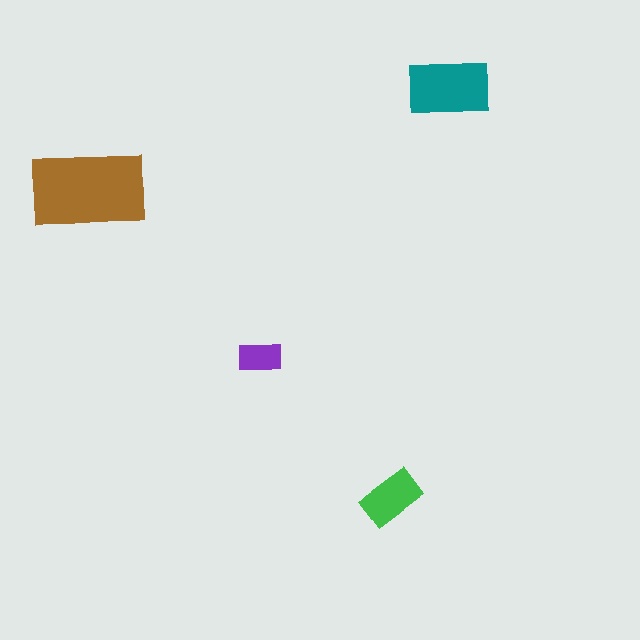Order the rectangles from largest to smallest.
the brown one, the teal one, the green one, the purple one.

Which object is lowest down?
The green rectangle is bottommost.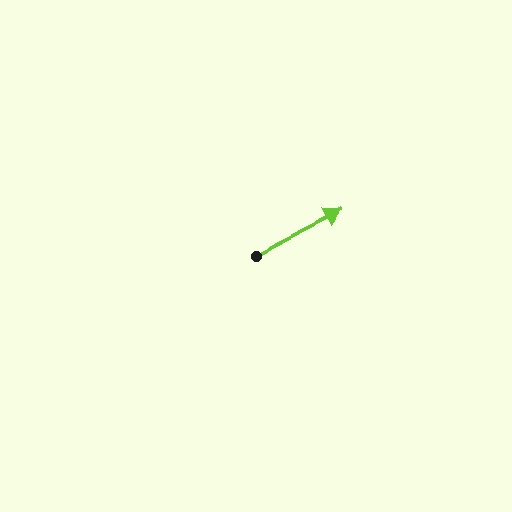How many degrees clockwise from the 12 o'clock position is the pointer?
Approximately 63 degrees.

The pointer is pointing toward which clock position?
Roughly 2 o'clock.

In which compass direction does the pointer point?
Northeast.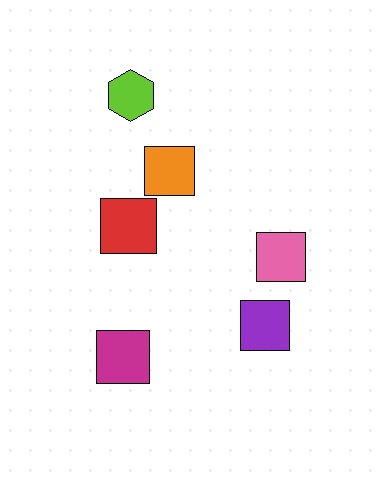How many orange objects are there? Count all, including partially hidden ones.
There is 1 orange object.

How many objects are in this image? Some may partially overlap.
There are 6 objects.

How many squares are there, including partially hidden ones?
There are 5 squares.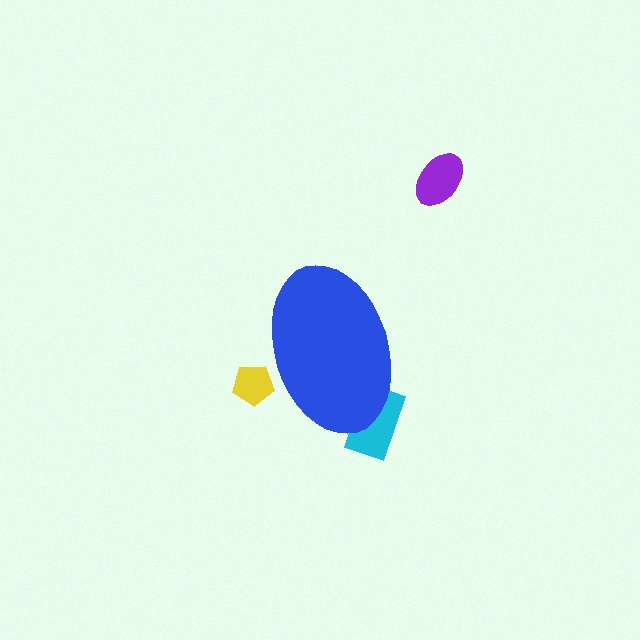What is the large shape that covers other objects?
A blue ellipse.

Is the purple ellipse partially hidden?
No, the purple ellipse is fully visible.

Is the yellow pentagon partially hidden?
Yes, the yellow pentagon is partially hidden behind the blue ellipse.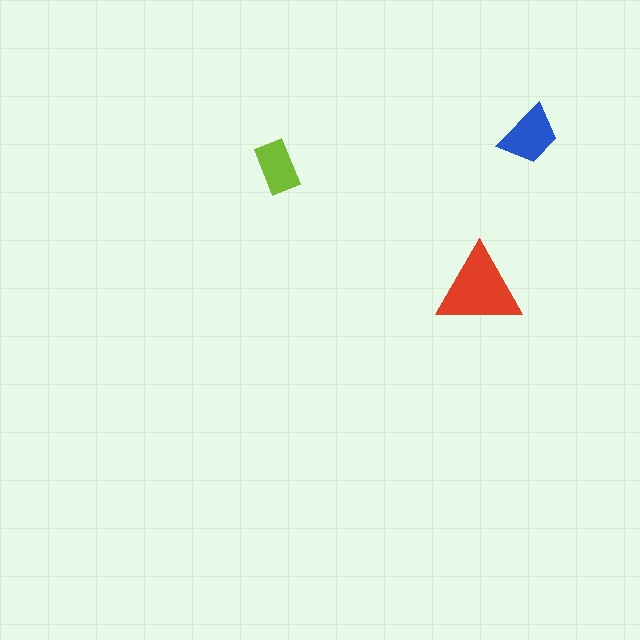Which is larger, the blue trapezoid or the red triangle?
The red triangle.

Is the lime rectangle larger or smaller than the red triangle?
Smaller.